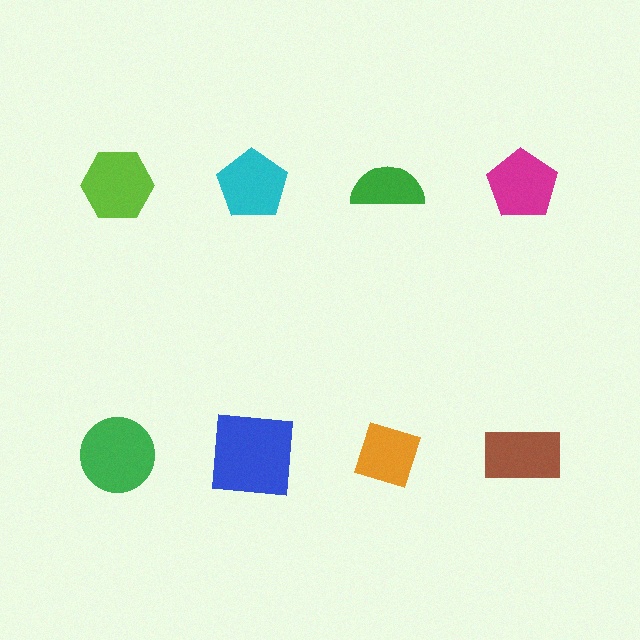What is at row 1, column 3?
A green semicircle.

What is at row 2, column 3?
An orange diamond.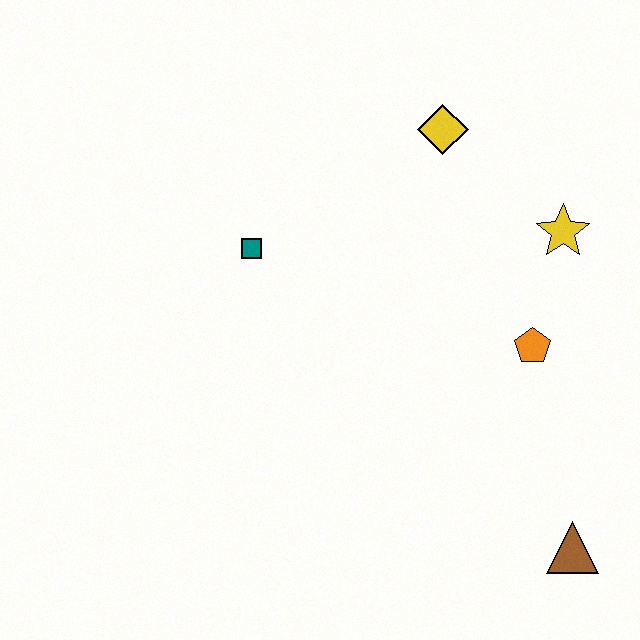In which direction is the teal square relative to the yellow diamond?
The teal square is to the left of the yellow diamond.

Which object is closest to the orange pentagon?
The yellow star is closest to the orange pentagon.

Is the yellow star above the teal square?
Yes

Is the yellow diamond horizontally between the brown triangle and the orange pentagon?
No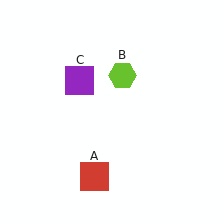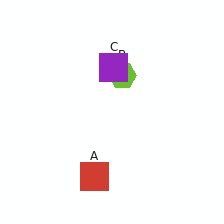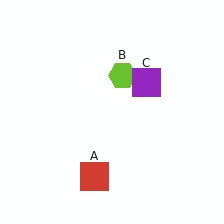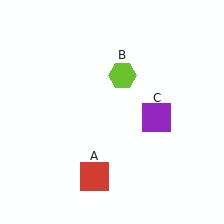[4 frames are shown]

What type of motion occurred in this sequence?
The purple square (object C) rotated clockwise around the center of the scene.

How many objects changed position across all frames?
1 object changed position: purple square (object C).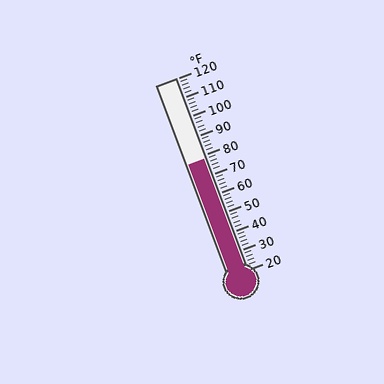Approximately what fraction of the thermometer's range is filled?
The thermometer is filled to approximately 60% of its range.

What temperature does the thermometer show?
The thermometer shows approximately 78°F.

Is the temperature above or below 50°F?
The temperature is above 50°F.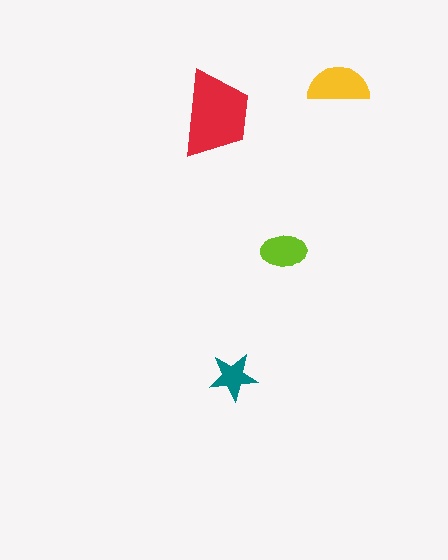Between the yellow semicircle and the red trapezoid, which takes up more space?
The red trapezoid.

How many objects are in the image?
There are 4 objects in the image.